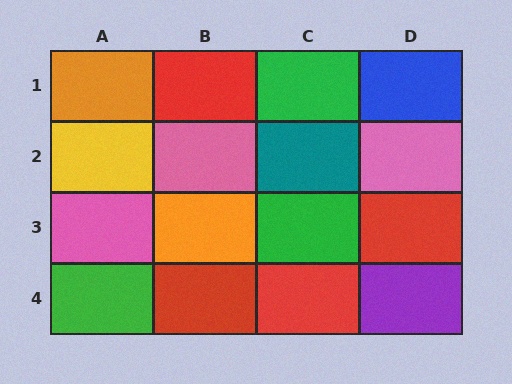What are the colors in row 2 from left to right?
Yellow, pink, teal, pink.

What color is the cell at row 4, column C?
Red.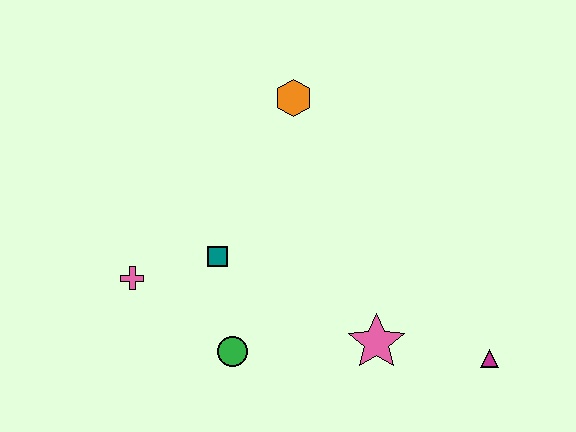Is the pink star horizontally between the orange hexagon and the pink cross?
No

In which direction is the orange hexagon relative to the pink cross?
The orange hexagon is above the pink cross.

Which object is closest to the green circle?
The teal square is closest to the green circle.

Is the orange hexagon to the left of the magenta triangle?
Yes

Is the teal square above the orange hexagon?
No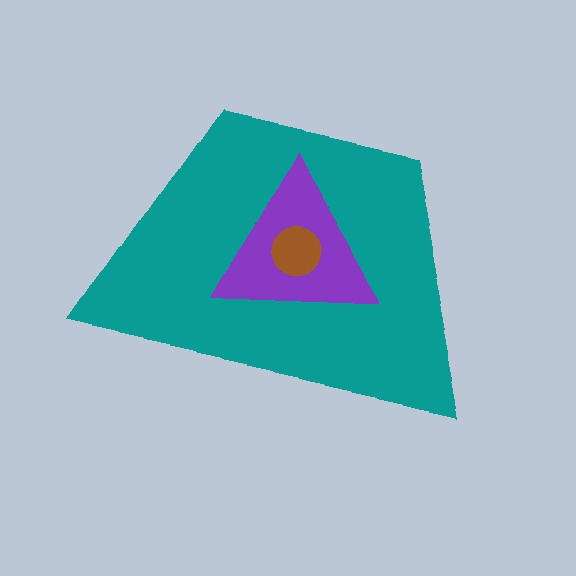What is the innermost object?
The brown circle.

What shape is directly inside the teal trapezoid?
The purple triangle.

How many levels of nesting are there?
3.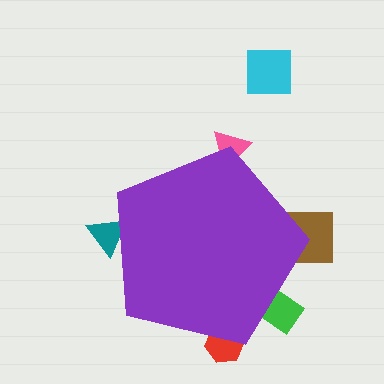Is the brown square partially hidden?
Yes, the brown square is partially hidden behind the purple pentagon.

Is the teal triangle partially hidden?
Yes, the teal triangle is partially hidden behind the purple pentagon.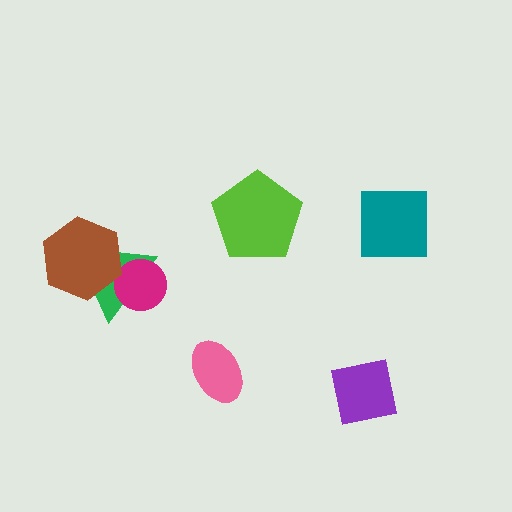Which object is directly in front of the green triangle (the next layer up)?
The magenta circle is directly in front of the green triangle.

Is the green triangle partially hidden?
Yes, it is partially covered by another shape.